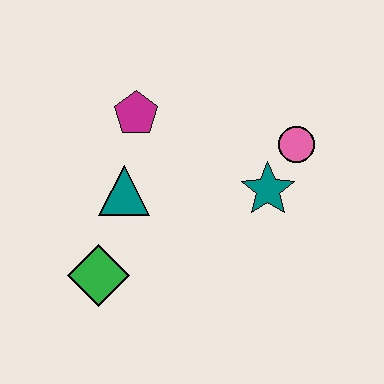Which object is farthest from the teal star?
The green diamond is farthest from the teal star.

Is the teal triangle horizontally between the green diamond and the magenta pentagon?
Yes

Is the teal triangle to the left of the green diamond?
No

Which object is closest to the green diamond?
The teal triangle is closest to the green diamond.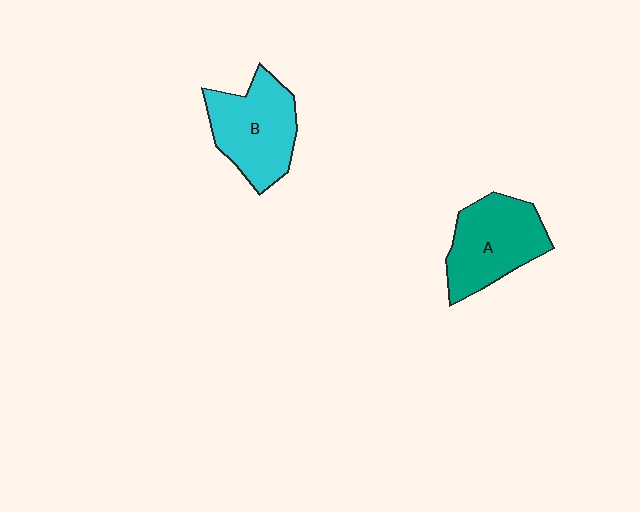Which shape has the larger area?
Shape B (cyan).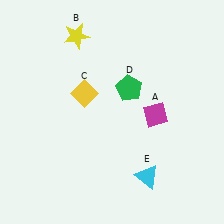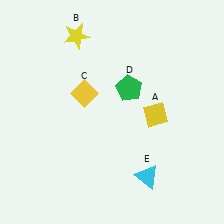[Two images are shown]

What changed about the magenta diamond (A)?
In Image 1, A is magenta. In Image 2, it changed to yellow.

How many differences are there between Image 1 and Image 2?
There is 1 difference between the two images.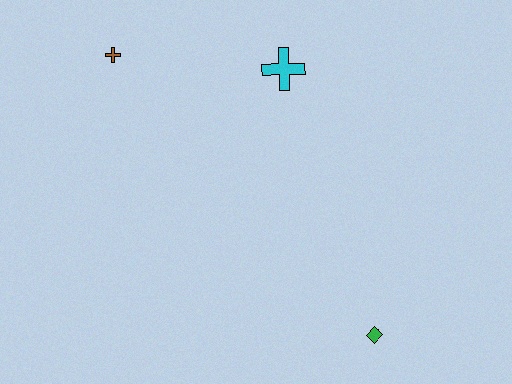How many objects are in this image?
There are 3 objects.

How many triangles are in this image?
There are no triangles.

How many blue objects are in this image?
There are no blue objects.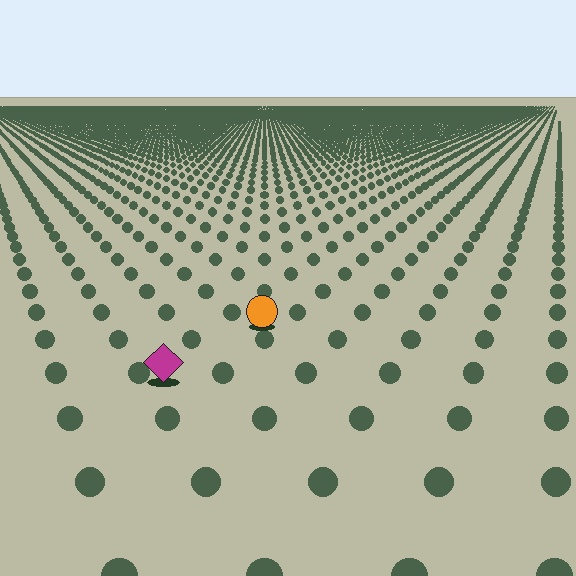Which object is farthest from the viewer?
The orange circle is farthest from the viewer. It appears smaller and the ground texture around it is denser.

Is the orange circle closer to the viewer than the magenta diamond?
No. The magenta diamond is closer — you can tell from the texture gradient: the ground texture is coarser near it.